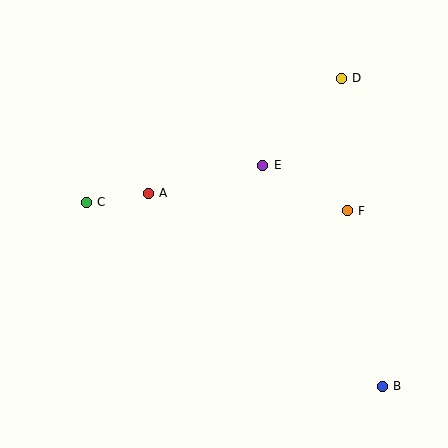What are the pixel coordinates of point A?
Point A is at (148, 193).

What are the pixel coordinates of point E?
Point E is at (263, 165).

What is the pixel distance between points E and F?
The distance between E and F is 96 pixels.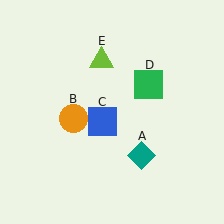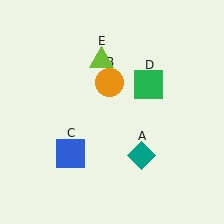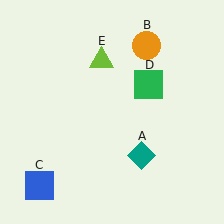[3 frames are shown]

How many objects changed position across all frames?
2 objects changed position: orange circle (object B), blue square (object C).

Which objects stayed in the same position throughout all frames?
Teal diamond (object A) and green square (object D) and lime triangle (object E) remained stationary.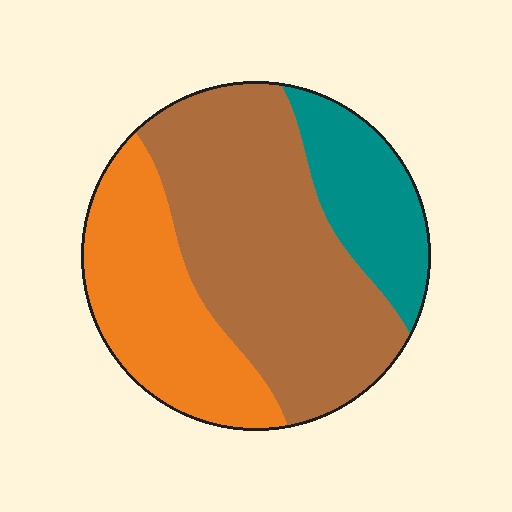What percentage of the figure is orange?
Orange takes up about one third (1/3) of the figure.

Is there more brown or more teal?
Brown.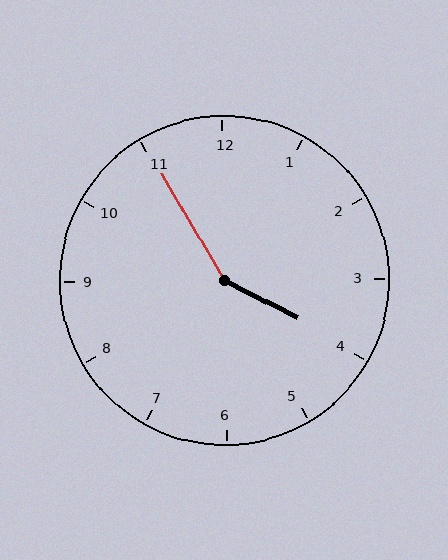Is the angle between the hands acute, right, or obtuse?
It is obtuse.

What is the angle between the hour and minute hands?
Approximately 148 degrees.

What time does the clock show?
3:55.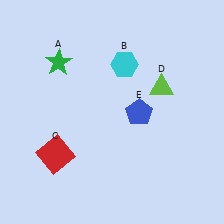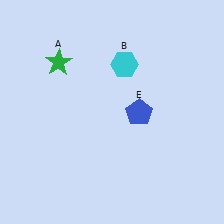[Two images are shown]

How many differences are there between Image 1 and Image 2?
There are 2 differences between the two images.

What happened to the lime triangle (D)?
The lime triangle (D) was removed in Image 2. It was in the top-right area of Image 1.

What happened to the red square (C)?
The red square (C) was removed in Image 2. It was in the bottom-left area of Image 1.